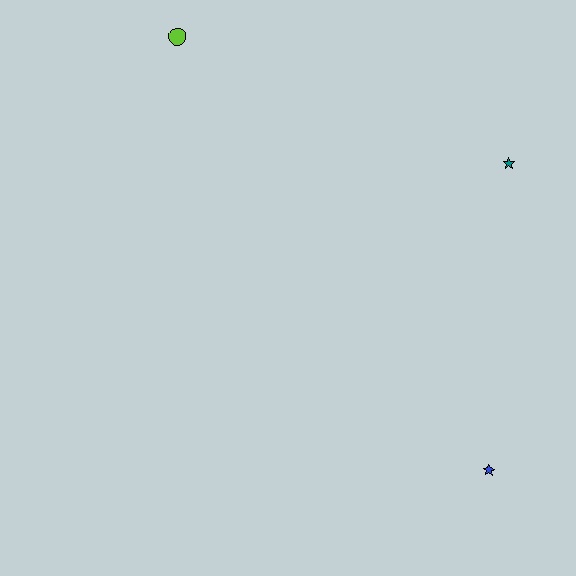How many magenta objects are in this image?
There are no magenta objects.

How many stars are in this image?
There are 2 stars.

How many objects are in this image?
There are 3 objects.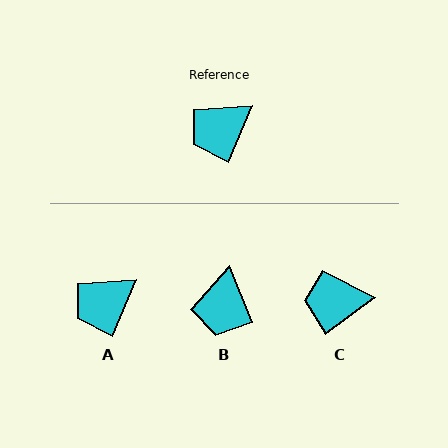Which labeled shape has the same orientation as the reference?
A.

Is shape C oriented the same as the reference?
No, it is off by about 31 degrees.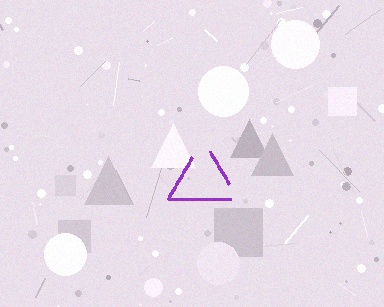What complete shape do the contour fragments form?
The contour fragments form a triangle.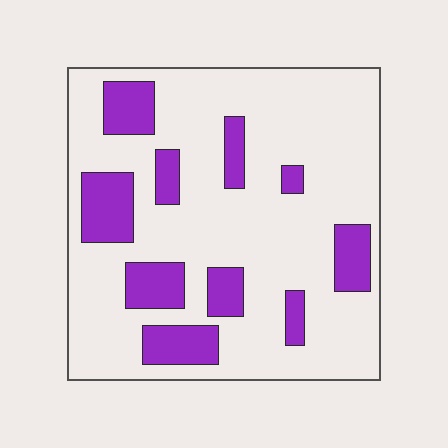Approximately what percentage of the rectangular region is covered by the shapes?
Approximately 20%.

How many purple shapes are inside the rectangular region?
10.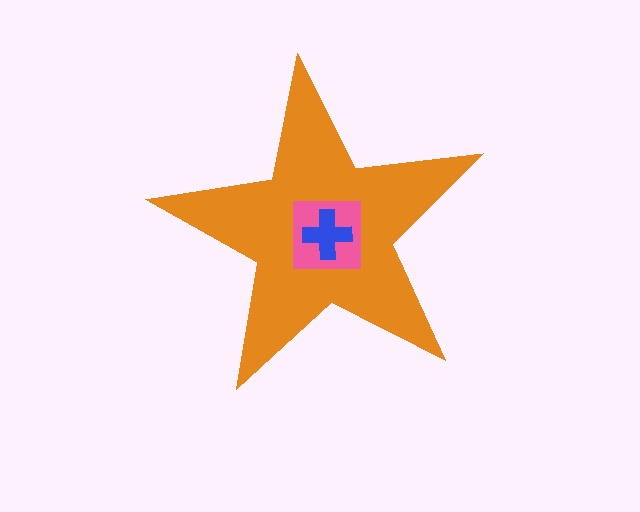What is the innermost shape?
The blue cross.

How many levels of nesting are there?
3.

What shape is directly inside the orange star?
The pink square.